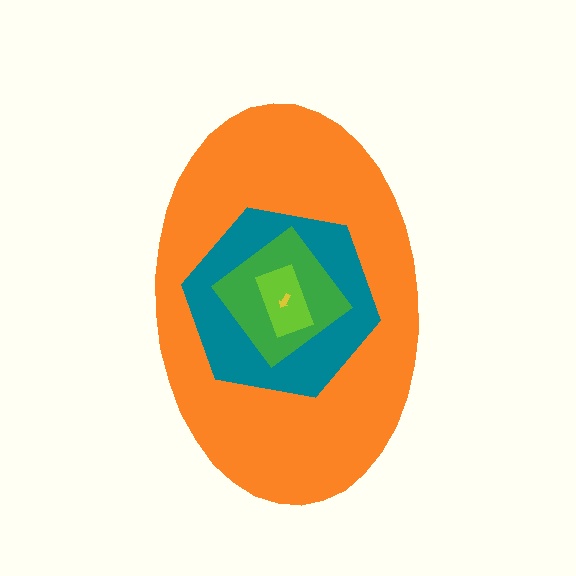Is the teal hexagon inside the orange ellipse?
Yes.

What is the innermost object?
The yellow arrow.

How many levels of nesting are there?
5.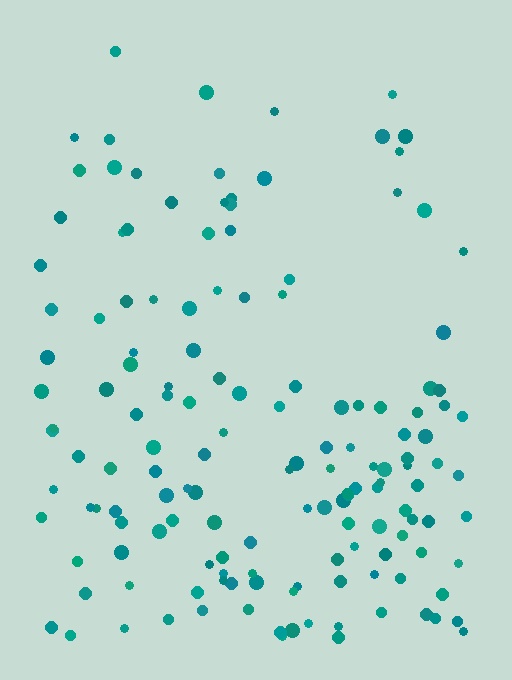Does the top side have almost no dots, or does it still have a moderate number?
Still a moderate number, just noticeably fewer than the bottom.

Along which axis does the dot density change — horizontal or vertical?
Vertical.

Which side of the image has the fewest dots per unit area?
The top.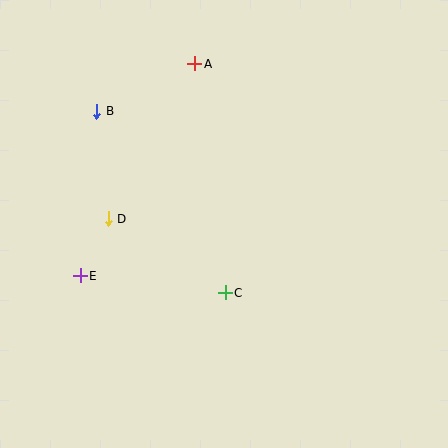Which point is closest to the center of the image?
Point C at (225, 293) is closest to the center.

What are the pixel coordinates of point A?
Point A is at (195, 64).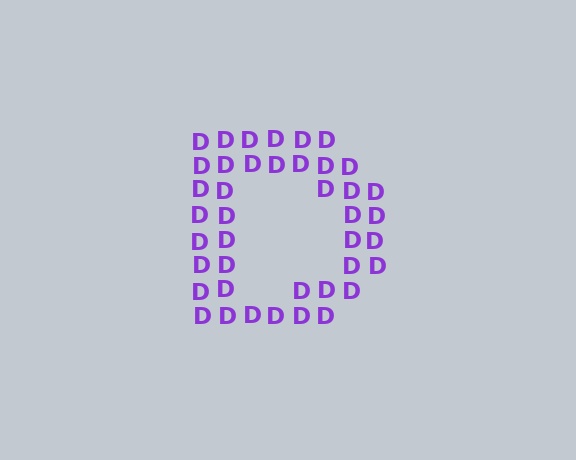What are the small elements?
The small elements are letter D's.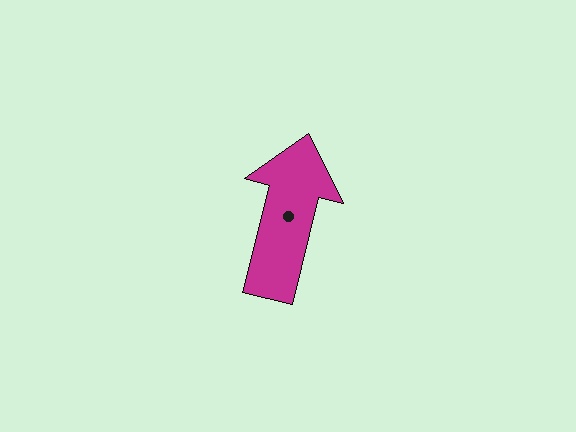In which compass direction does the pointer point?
North.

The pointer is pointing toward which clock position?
Roughly 12 o'clock.